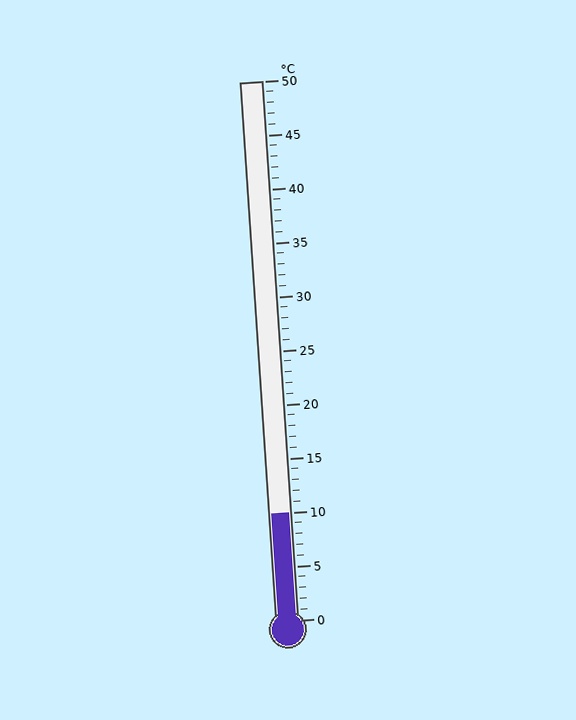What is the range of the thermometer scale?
The thermometer scale ranges from 0°C to 50°C.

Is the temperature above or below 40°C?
The temperature is below 40°C.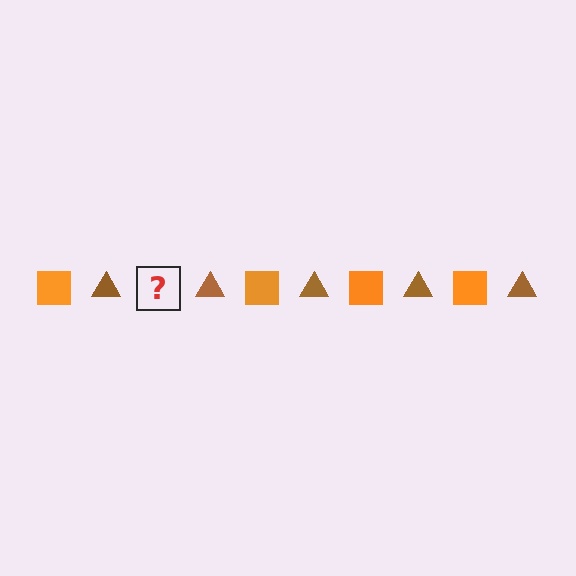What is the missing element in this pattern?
The missing element is an orange square.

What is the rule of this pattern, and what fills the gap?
The rule is that the pattern alternates between orange square and brown triangle. The gap should be filled with an orange square.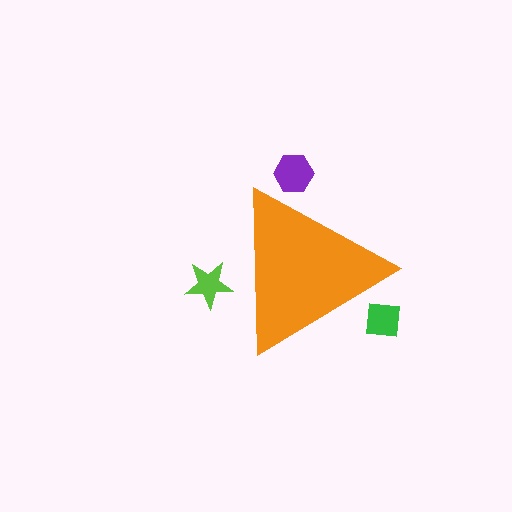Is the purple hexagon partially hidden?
Yes, the purple hexagon is partially hidden behind the orange triangle.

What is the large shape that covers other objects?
An orange triangle.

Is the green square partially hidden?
Yes, the green square is partially hidden behind the orange triangle.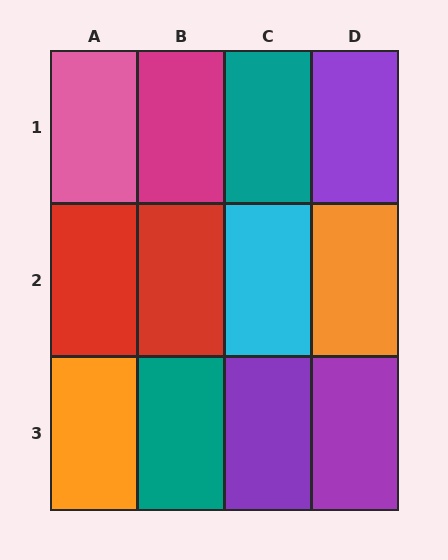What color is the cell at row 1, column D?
Purple.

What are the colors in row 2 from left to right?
Red, red, cyan, orange.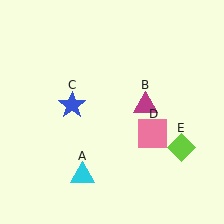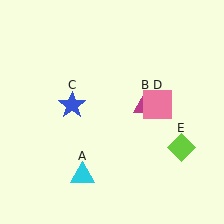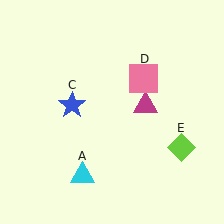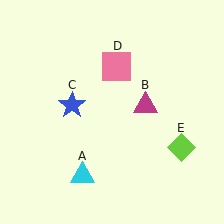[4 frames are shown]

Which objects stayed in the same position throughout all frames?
Cyan triangle (object A) and magenta triangle (object B) and blue star (object C) and lime diamond (object E) remained stationary.